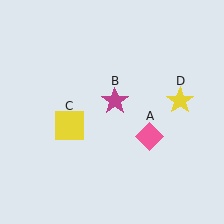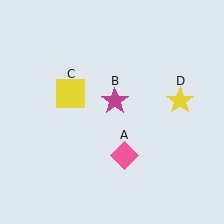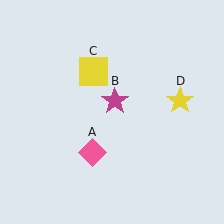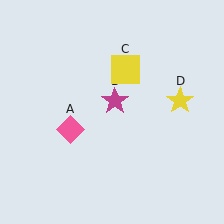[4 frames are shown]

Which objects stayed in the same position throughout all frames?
Magenta star (object B) and yellow star (object D) remained stationary.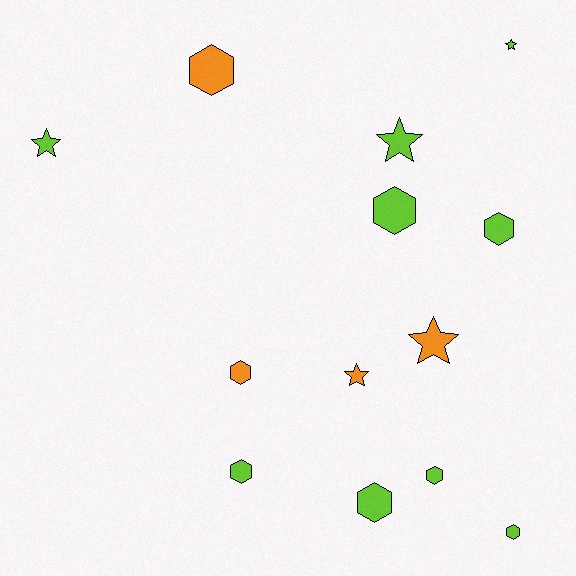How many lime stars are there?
There are 3 lime stars.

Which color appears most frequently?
Lime, with 9 objects.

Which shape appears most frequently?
Hexagon, with 8 objects.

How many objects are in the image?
There are 13 objects.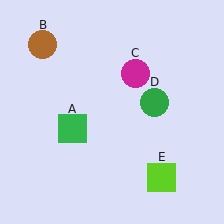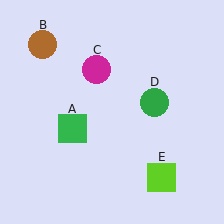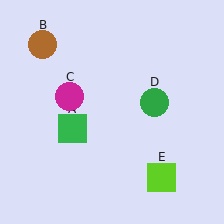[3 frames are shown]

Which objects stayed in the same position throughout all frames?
Green square (object A) and brown circle (object B) and green circle (object D) and lime square (object E) remained stationary.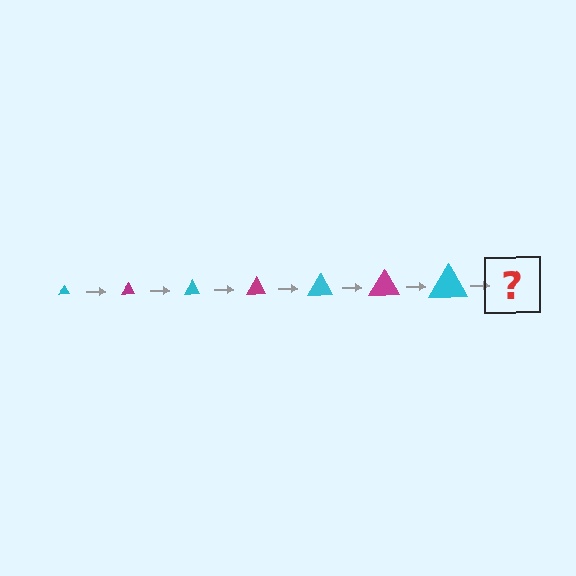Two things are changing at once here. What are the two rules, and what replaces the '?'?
The two rules are that the triangle grows larger each step and the color cycles through cyan and magenta. The '?' should be a magenta triangle, larger than the previous one.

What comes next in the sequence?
The next element should be a magenta triangle, larger than the previous one.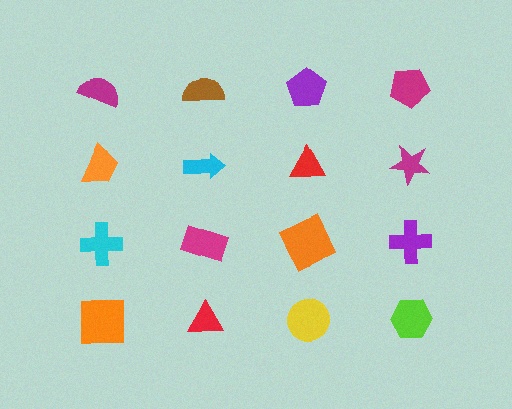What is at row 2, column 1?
An orange trapezoid.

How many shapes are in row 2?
4 shapes.